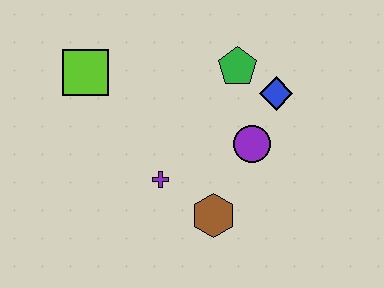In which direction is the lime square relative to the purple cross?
The lime square is above the purple cross.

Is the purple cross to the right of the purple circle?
No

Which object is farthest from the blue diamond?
The lime square is farthest from the blue diamond.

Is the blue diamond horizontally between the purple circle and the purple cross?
No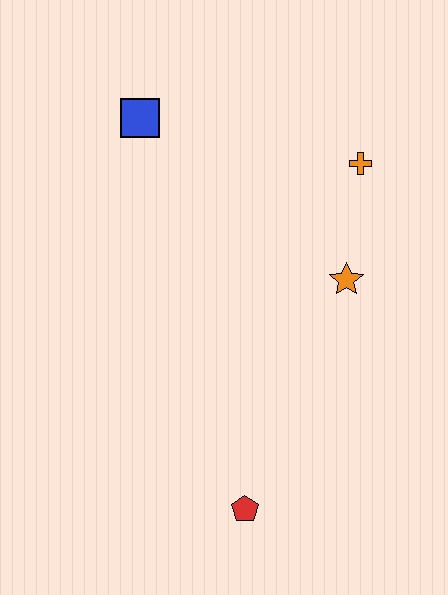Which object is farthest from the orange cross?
The red pentagon is farthest from the orange cross.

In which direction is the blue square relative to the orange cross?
The blue square is to the left of the orange cross.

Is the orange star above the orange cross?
No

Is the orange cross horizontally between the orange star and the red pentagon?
No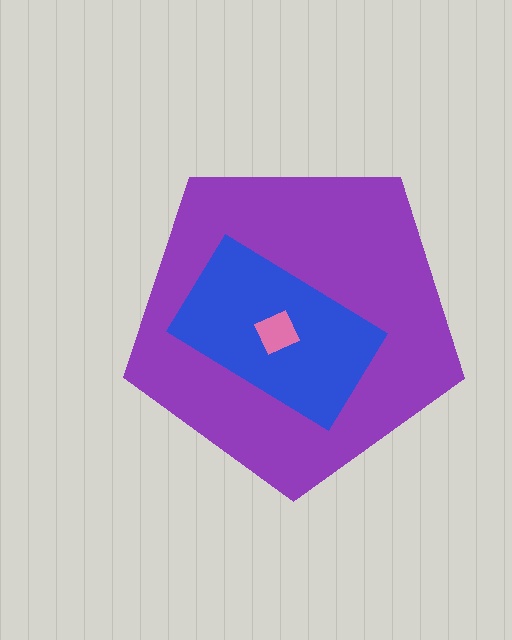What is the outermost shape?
The purple pentagon.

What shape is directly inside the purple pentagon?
The blue rectangle.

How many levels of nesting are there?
3.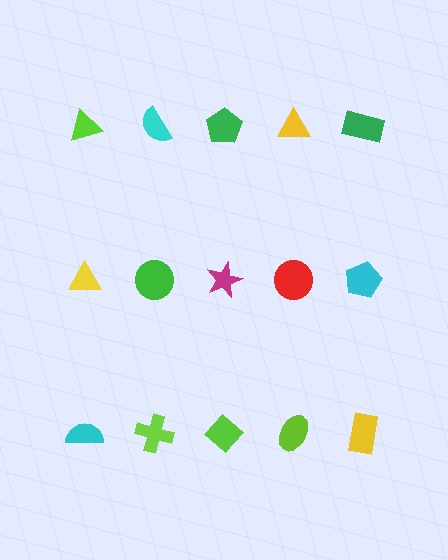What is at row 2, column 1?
A yellow triangle.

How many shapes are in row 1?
5 shapes.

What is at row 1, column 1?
A lime triangle.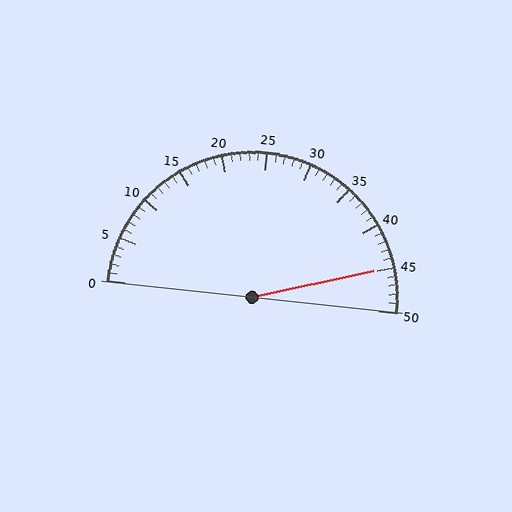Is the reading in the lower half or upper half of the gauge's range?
The reading is in the upper half of the range (0 to 50).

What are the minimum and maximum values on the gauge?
The gauge ranges from 0 to 50.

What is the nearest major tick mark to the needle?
The nearest major tick mark is 45.